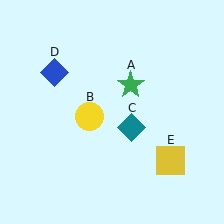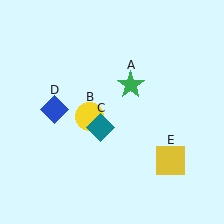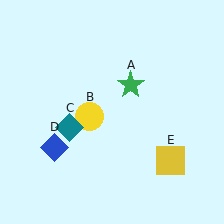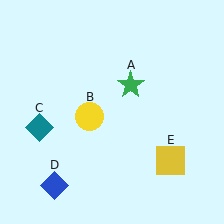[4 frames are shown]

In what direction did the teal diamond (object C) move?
The teal diamond (object C) moved left.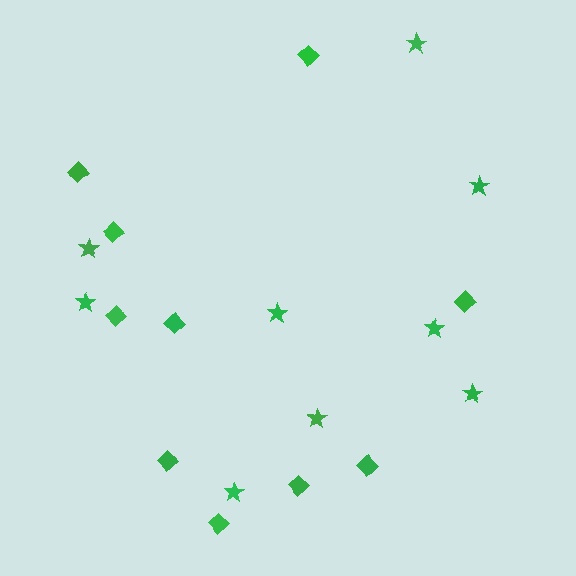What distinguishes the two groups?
There are 2 groups: one group of diamonds (10) and one group of stars (9).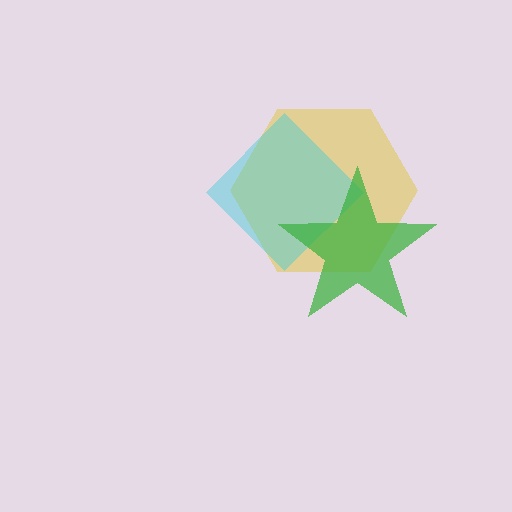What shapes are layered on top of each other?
The layered shapes are: a yellow hexagon, a cyan diamond, a green star.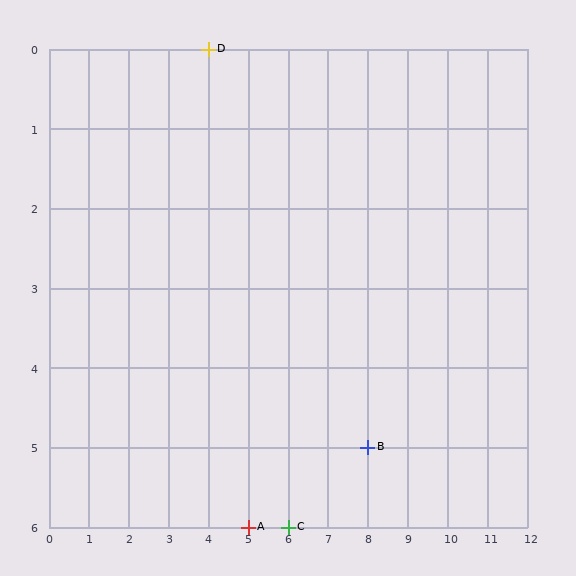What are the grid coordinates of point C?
Point C is at grid coordinates (6, 6).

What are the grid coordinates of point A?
Point A is at grid coordinates (5, 6).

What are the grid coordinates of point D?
Point D is at grid coordinates (4, 0).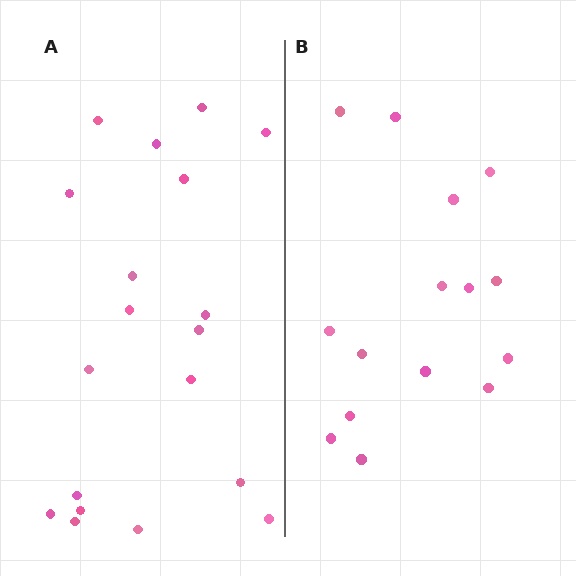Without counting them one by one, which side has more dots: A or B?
Region A (the left region) has more dots.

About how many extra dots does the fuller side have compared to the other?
Region A has about 4 more dots than region B.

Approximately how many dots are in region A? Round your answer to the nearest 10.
About 20 dots. (The exact count is 19, which rounds to 20.)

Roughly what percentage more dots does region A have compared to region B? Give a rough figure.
About 25% more.